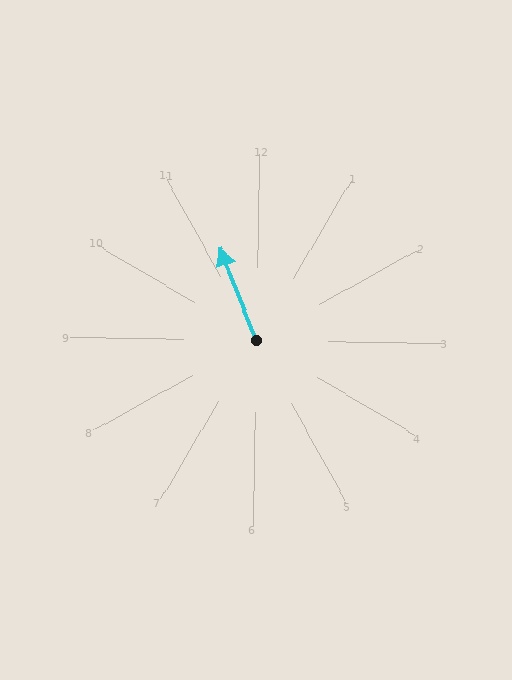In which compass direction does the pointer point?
North.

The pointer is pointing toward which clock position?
Roughly 11 o'clock.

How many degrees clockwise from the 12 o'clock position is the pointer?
Approximately 338 degrees.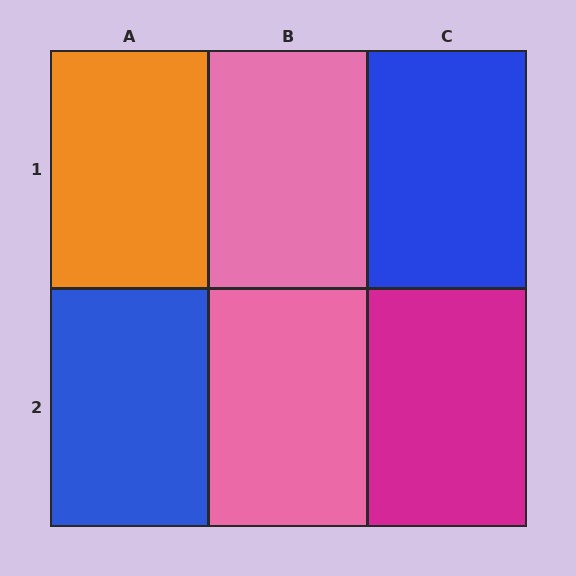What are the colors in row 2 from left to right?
Blue, pink, magenta.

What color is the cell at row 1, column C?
Blue.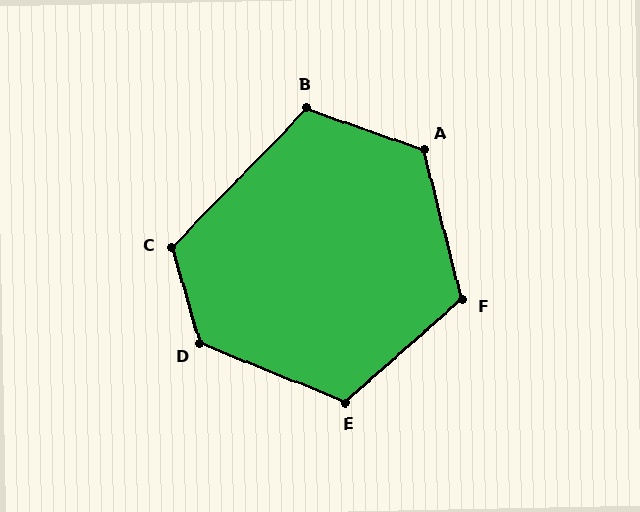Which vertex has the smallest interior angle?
B, at approximately 114 degrees.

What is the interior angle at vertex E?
Approximately 117 degrees (obtuse).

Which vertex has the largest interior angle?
D, at approximately 128 degrees.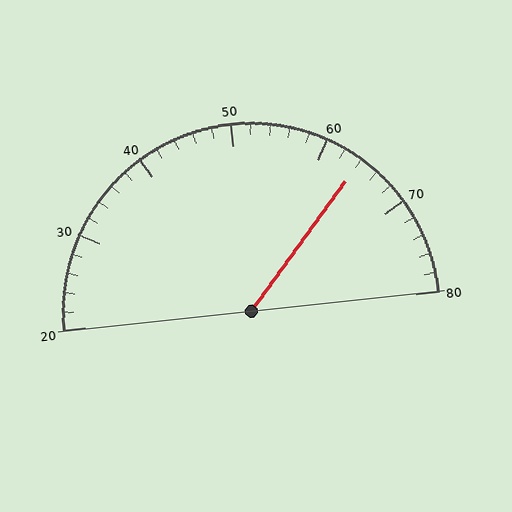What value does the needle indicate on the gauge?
The needle indicates approximately 64.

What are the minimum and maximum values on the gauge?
The gauge ranges from 20 to 80.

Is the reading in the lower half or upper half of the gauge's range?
The reading is in the upper half of the range (20 to 80).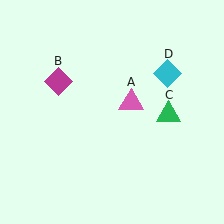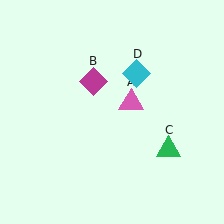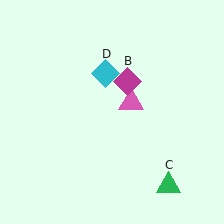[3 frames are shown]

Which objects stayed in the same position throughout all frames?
Pink triangle (object A) remained stationary.